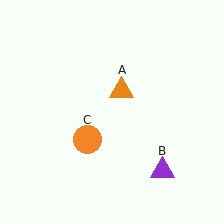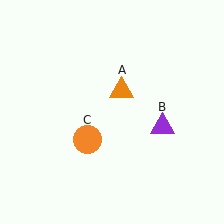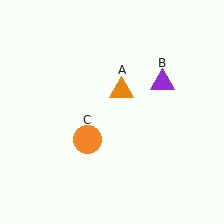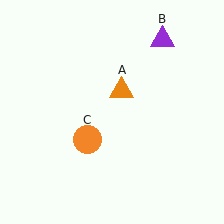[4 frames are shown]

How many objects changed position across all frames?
1 object changed position: purple triangle (object B).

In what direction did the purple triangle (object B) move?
The purple triangle (object B) moved up.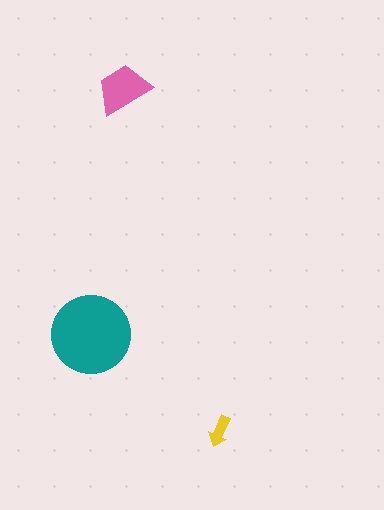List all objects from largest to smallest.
The teal circle, the pink trapezoid, the yellow arrow.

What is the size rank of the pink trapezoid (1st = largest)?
2nd.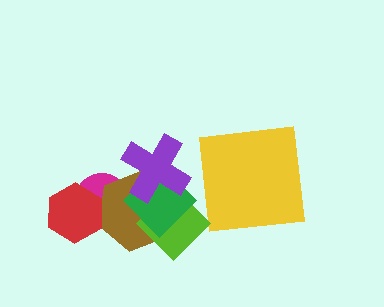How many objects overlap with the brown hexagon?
5 objects overlap with the brown hexagon.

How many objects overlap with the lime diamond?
3 objects overlap with the lime diamond.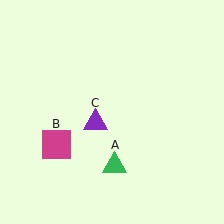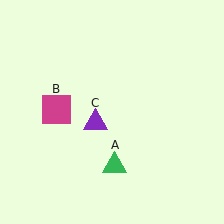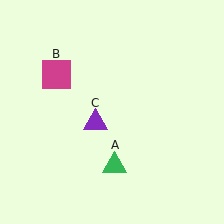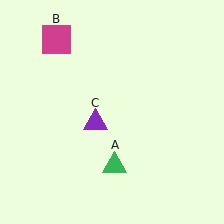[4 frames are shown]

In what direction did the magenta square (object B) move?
The magenta square (object B) moved up.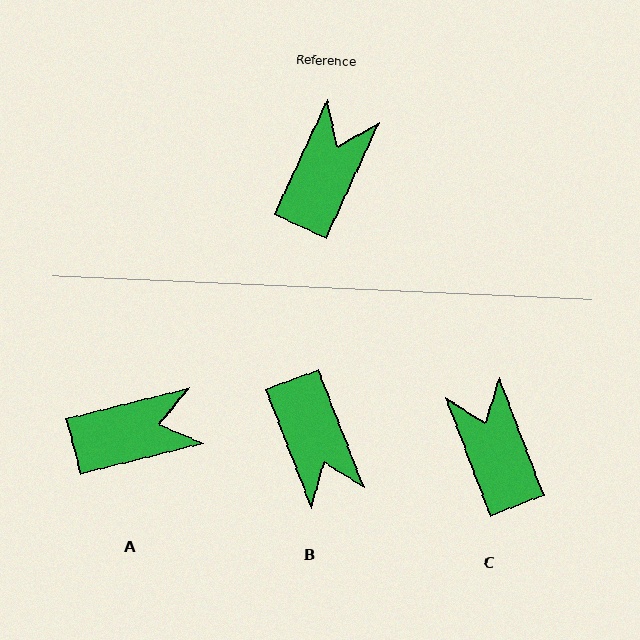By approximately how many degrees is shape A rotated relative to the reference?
Approximately 51 degrees clockwise.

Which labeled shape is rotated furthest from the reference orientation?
B, about 134 degrees away.